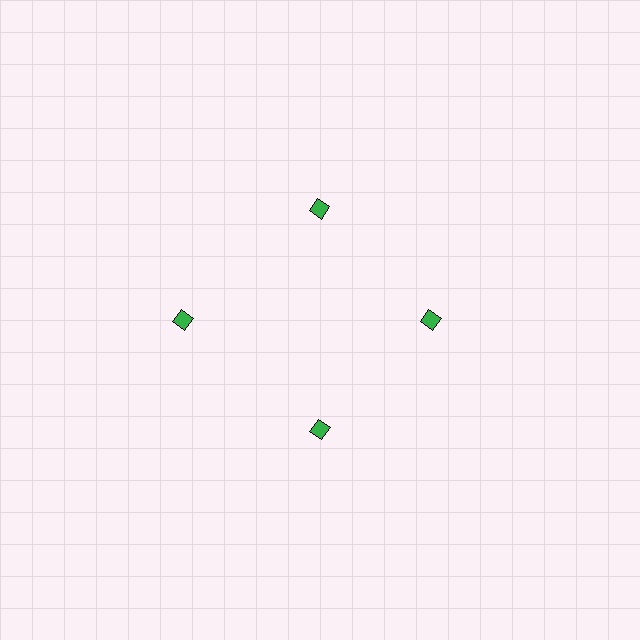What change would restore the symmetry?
The symmetry would be restored by moving it inward, back onto the ring so that all 4 diamonds sit at equal angles and equal distance from the center.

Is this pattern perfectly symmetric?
No. The 4 green diamonds are arranged in a ring, but one element near the 9 o'clock position is pushed outward from the center, breaking the 4-fold rotational symmetry.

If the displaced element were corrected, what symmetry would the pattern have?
It would have 4-fold rotational symmetry — the pattern would map onto itself every 90 degrees.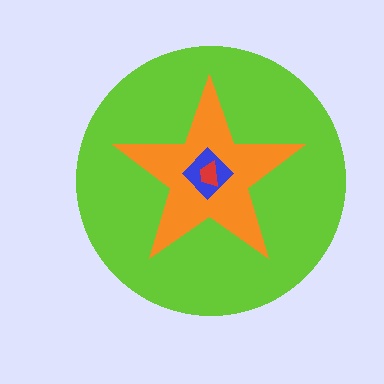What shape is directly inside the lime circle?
The orange star.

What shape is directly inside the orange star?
The blue diamond.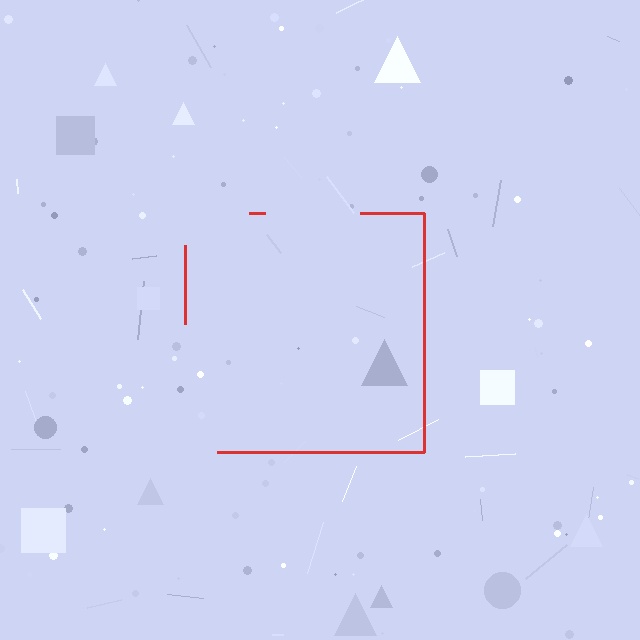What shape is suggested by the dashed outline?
The dashed outline suggests a square.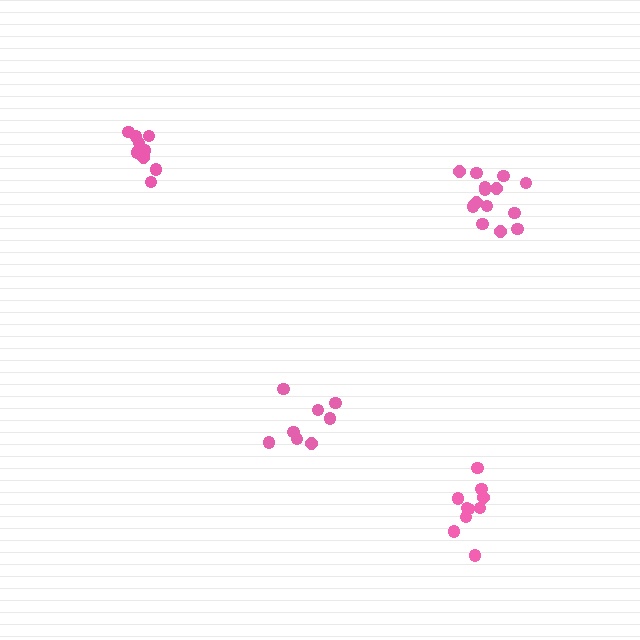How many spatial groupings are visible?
There are 4 spatial groupings.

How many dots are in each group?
Group 1: 10 dots, Group 2: 8 dots, Group 3: 14 dots, Group 4: 9 dots (41 total).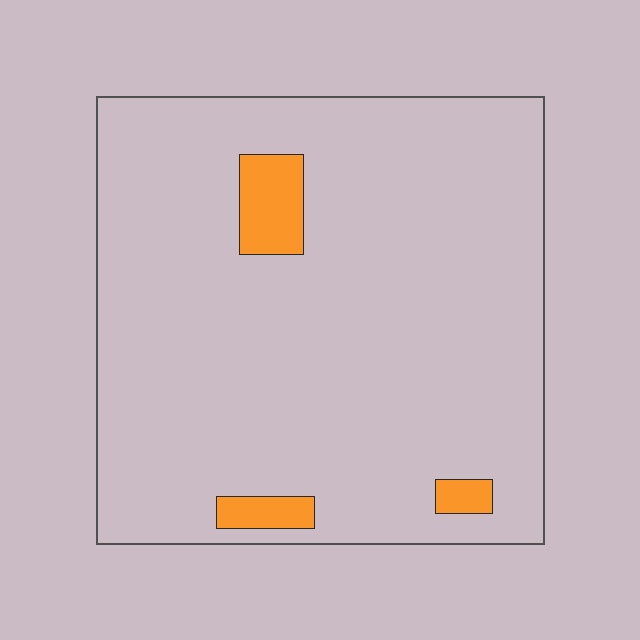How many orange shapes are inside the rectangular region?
3.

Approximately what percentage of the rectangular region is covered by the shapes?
Approximately 5%.